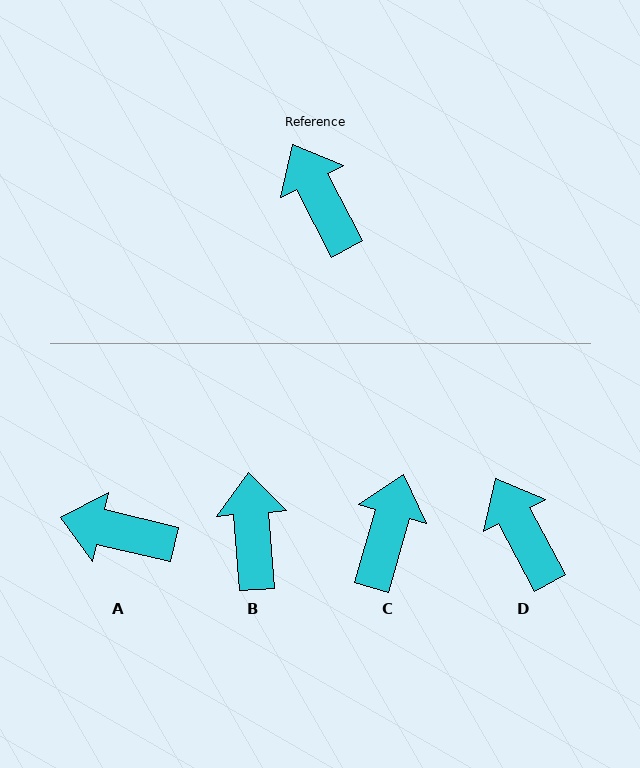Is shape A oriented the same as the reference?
No, it is off by about 49 degrees.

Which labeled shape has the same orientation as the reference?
D.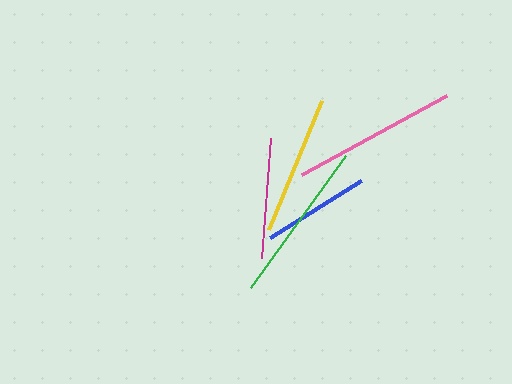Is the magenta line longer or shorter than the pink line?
The pink line is longer than the magenta line.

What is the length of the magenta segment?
The magenta segment is approximately 120 pixels long.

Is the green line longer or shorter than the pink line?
The pink line is longer than the green line.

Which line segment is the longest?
The pink line is the longest at approximately 165 pixels.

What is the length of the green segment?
The green segment is approximately 163 pixels long.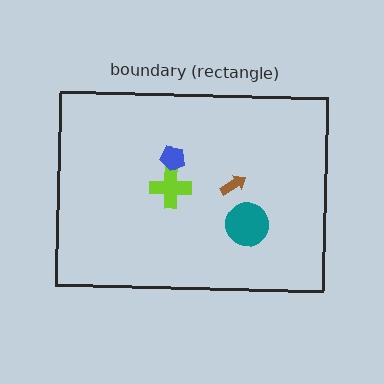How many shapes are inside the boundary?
4 inside, 0 outside.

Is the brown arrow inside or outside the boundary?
Inside.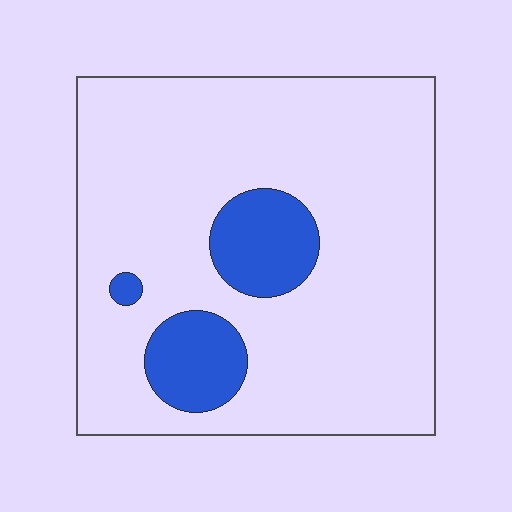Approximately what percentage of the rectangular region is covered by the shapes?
Approximately 15%.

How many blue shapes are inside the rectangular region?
3.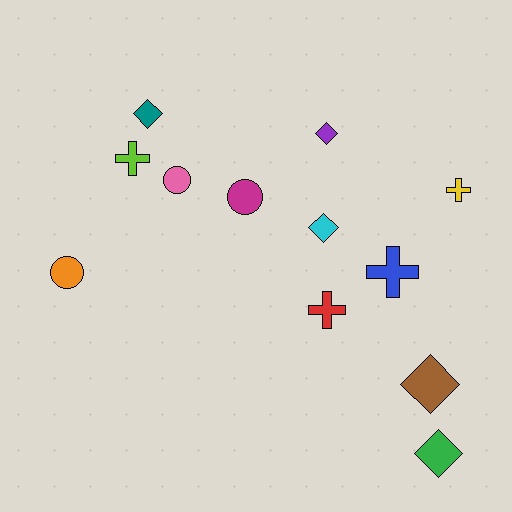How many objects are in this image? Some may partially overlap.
There are 12 objects.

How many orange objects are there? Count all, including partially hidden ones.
There is 1 orange object.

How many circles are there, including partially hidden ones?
There are 3 circles.